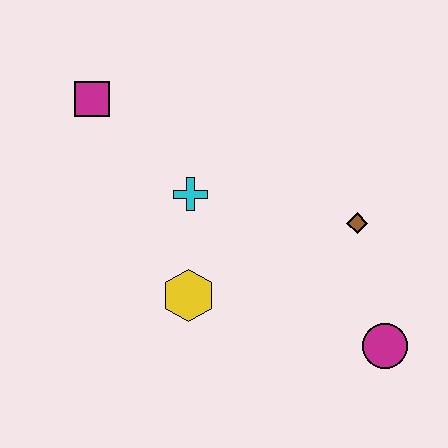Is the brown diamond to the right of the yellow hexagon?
Yes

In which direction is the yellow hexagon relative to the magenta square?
The yellow hexagon is below the magenta square.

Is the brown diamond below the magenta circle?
No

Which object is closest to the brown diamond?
The magenta circle is closest to the brown diamond.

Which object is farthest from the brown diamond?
The magenta square is farthest from the brown diamond.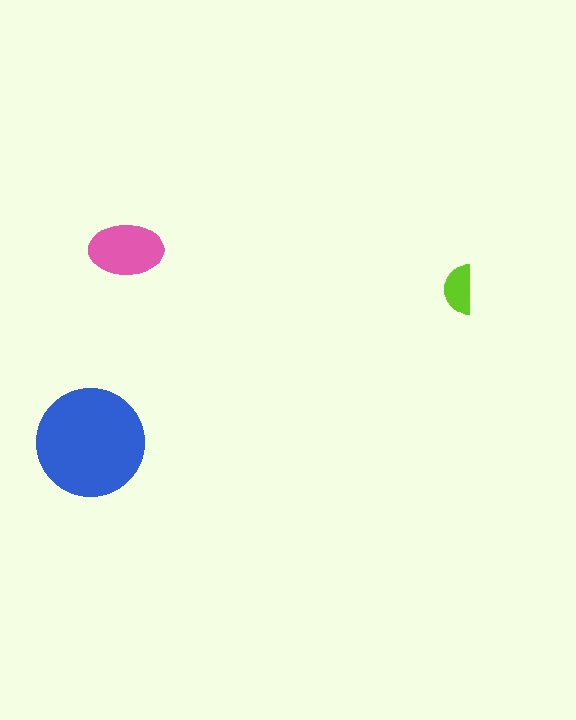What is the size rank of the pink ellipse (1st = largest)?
2nd.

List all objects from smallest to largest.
The lime semicircle, the pink ellipse, the blue circle.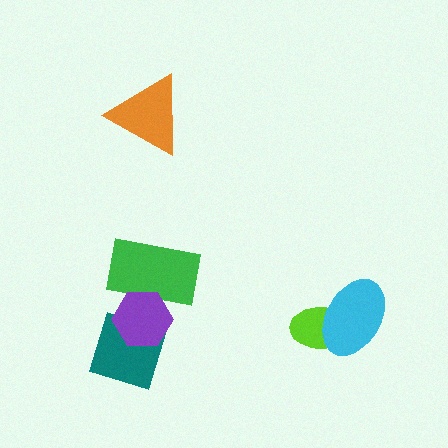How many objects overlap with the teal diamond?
1 object overlaps with the teal diamond.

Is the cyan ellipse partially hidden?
No, no other shape covers it.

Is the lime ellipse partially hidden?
Yes, it is partially covered by another shape.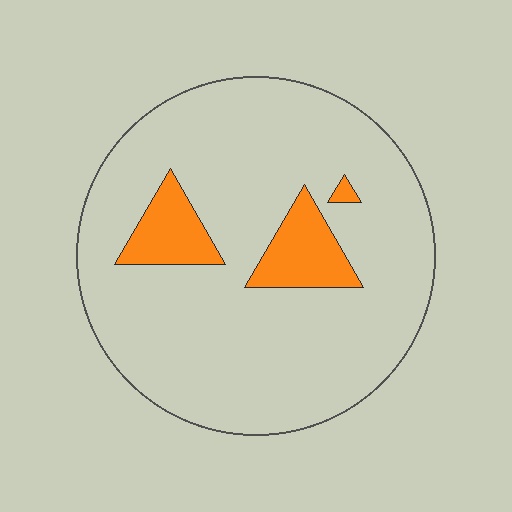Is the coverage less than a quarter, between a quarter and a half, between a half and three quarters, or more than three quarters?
Less than a quarter.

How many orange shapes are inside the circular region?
3.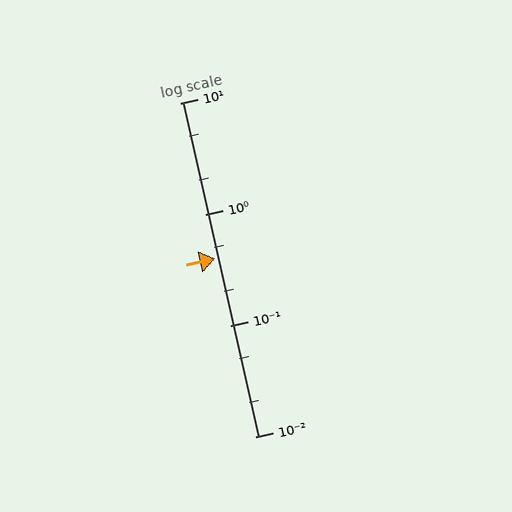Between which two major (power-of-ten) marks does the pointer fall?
The pointer is between 0.1 and 1.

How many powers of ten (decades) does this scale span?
The scale spans 3 decades, from 0.01 to 10.